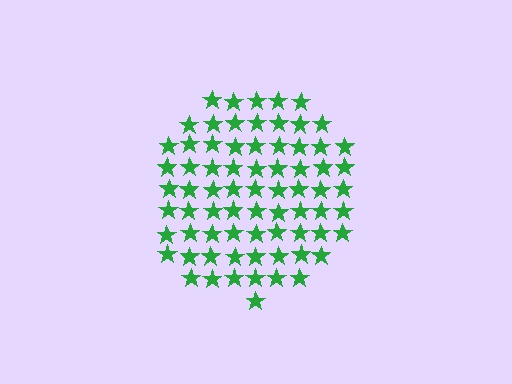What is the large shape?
The large shape is a circle.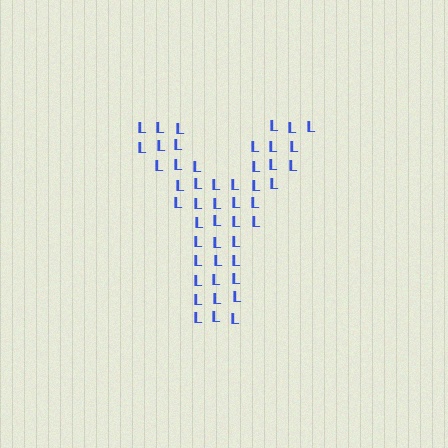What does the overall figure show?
The overall figure shows the letter Y.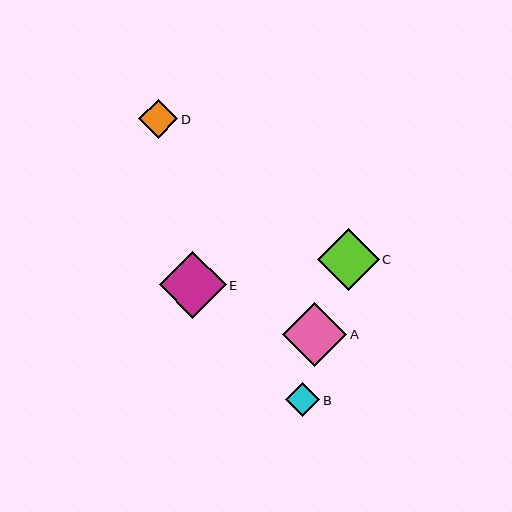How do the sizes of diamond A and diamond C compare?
Diamond A and diamond C are approximately the same size.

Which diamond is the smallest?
Diamond B is the smallest with a size of approximately 34 pixels.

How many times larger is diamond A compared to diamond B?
Diamond A is approximately 1.9 times the size of diamond B.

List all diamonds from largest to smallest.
From largest to smallest: E, A, C, D, B.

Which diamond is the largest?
Diamond E is the largest with a size of approximately 67 pixels.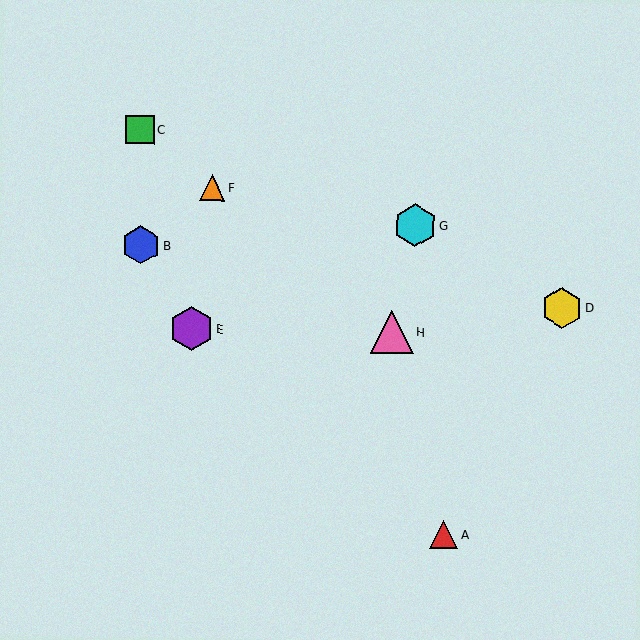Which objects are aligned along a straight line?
Objects C, F, H are aligned along a straight line.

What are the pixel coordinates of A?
Object A is at (444, 535).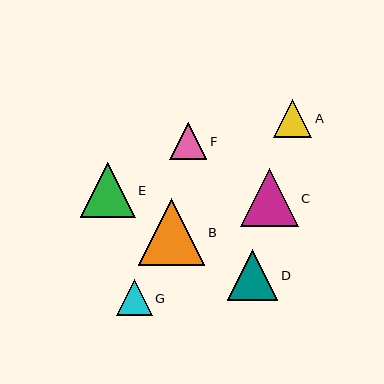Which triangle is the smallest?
Triangle G is the smallest with a size of approximately 36 pixels.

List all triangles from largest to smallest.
From largest to smallest: B, C, E, D, A, F, G.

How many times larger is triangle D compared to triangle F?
Triangle D is approximately 1.3 times the size of triangle F.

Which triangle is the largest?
Triangle B is the largest with a size of approximately 66 pixels.